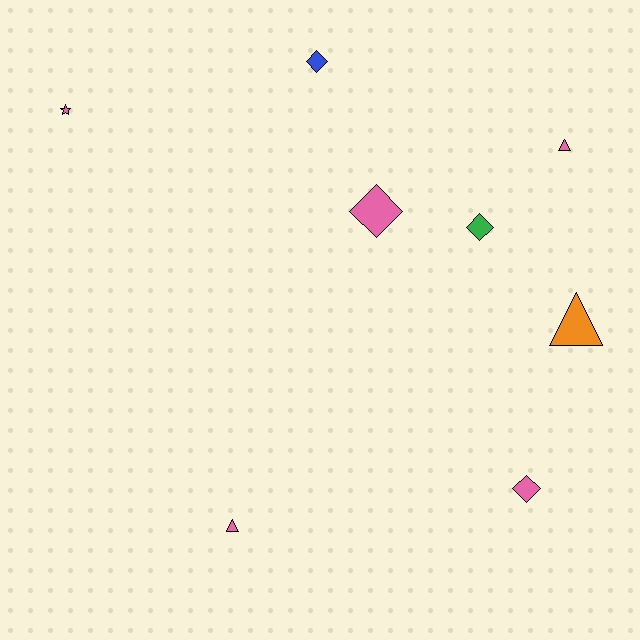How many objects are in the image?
There are 8 objects.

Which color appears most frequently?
Pink, with 5 objects.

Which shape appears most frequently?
Diamond, with 4 objects.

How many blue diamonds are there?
There is 1 blue diamond.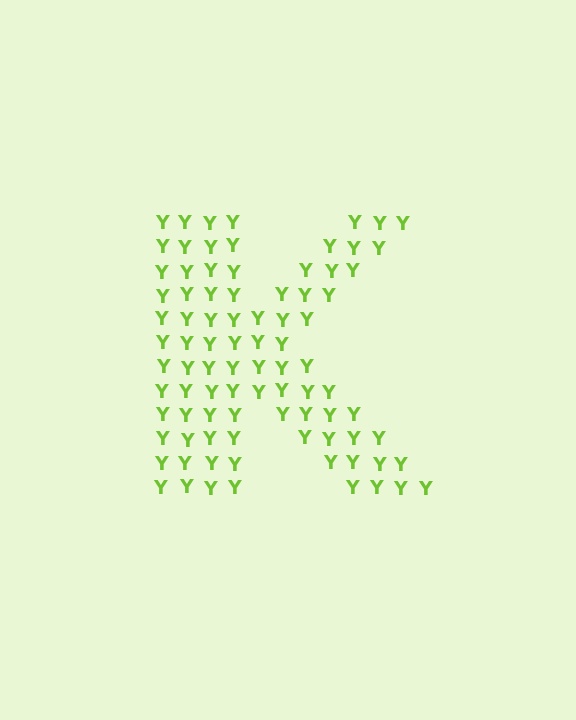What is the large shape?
The large shape is the letter K.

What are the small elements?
The small elements are letter Y's.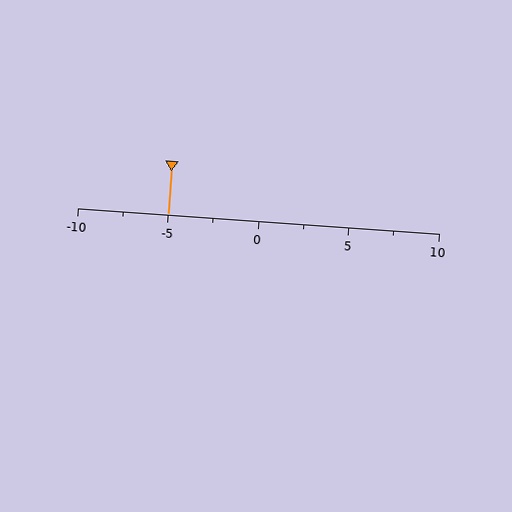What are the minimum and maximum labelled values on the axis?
The axis runs from -10 to 10.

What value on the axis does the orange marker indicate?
The marker indicates approximately -5.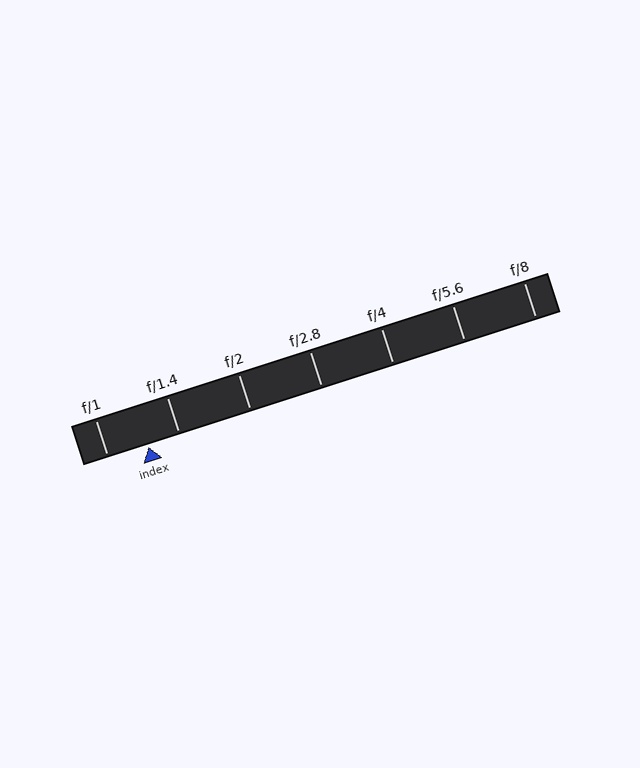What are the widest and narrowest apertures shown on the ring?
The widest aperture shown is f/1 and the narrowest is f/8.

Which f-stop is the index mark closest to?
The index mark is closest to f/1.4.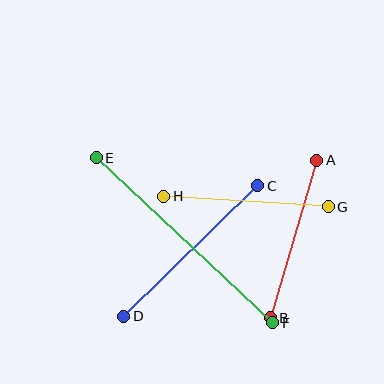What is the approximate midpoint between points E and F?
The midpoint is at approximately (185, 240) pixels.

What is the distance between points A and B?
The distance is approximately 164 pixels.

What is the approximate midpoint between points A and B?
The midpoint is at approximately (294, 239) pixels.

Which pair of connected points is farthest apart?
Points E and F are farthest apart.